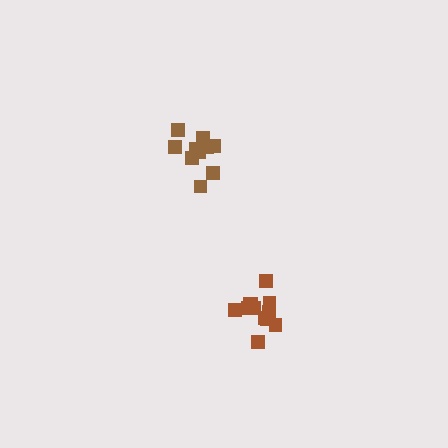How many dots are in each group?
Group 1: 12 dots, Group 2: 10 dots (22 total).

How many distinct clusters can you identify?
There are 2 distinct clusters.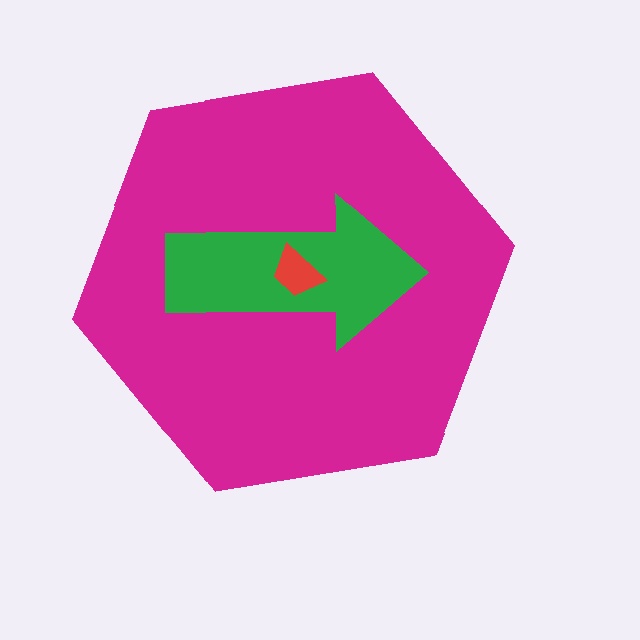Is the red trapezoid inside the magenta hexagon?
Yes.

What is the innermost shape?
The red trapezoid.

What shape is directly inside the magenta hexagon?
The green arrow.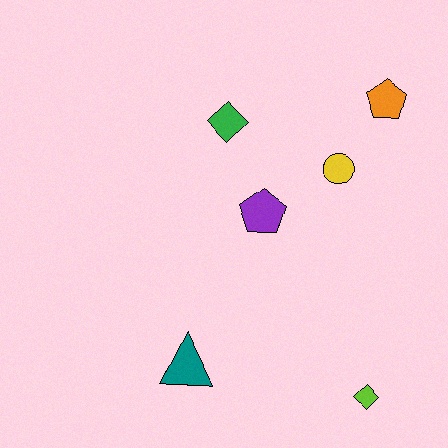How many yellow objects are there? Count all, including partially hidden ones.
There is 1 yellow object.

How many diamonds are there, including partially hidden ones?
There are 2 diamonds.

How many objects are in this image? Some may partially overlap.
There are 6 objects.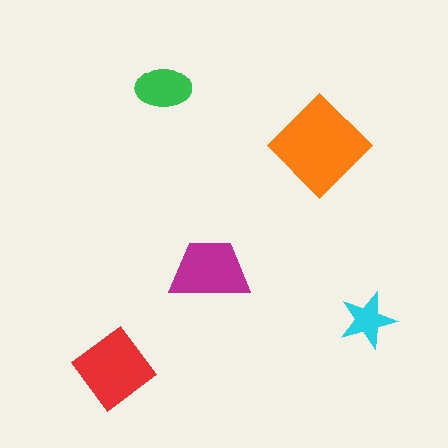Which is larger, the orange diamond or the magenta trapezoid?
The orange diamond.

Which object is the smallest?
The cyan star.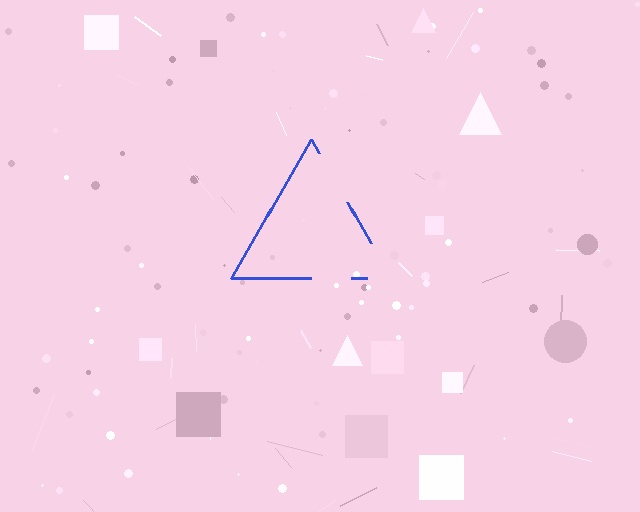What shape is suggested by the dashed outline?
The dashed outline suggests a triangle.